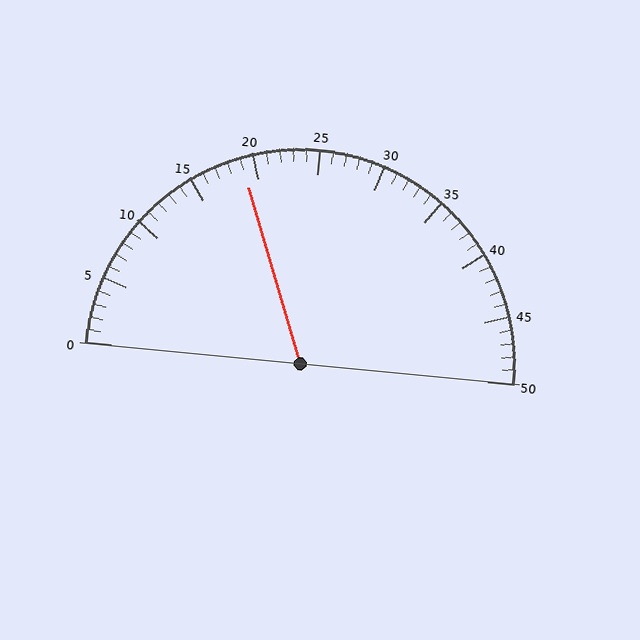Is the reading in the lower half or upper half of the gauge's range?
The reading is in the lower half of the range (0 to 50).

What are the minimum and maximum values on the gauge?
The gauge ranges from 0 to 50.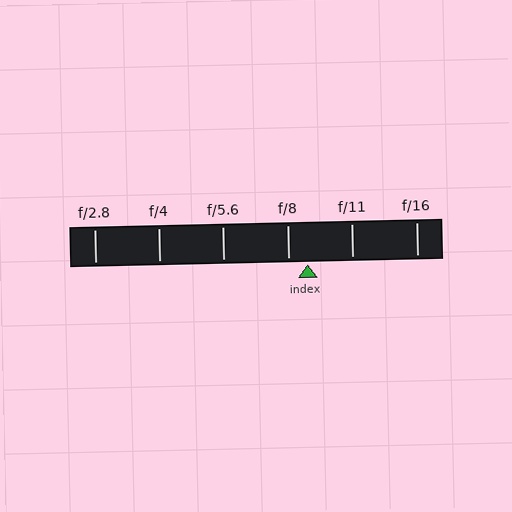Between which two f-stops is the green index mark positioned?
The index mark is between f/8 and f/11.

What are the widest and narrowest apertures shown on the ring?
The widest aperture shown is f/2.8 and the narrowest is f/16.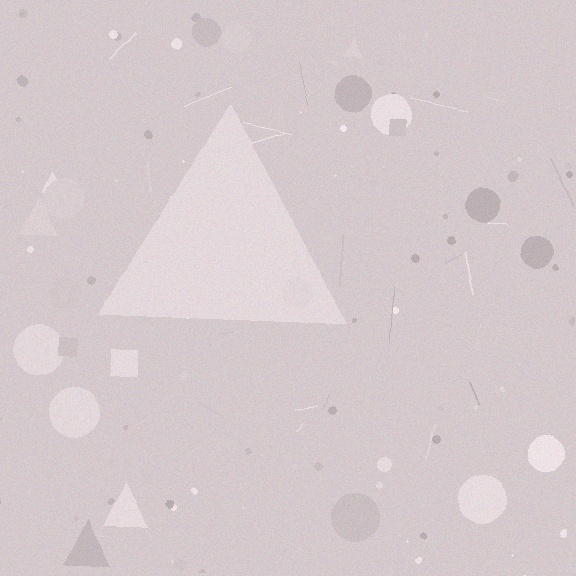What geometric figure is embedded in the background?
A triangle is embedded in the background.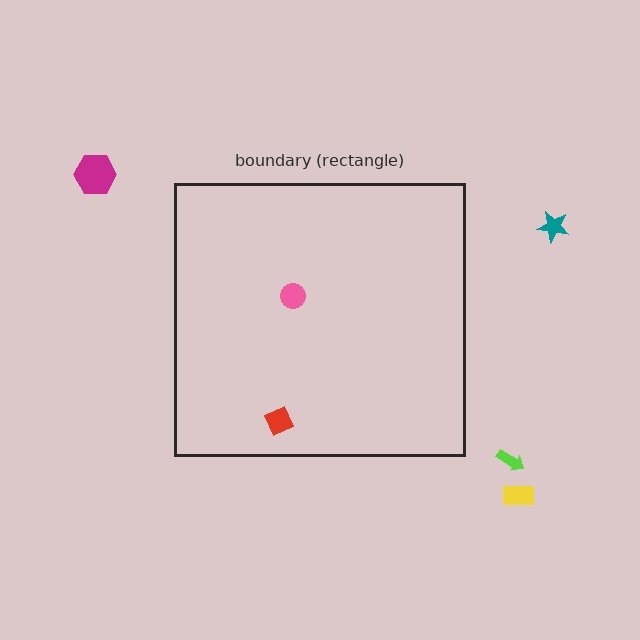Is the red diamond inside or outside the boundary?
Inside.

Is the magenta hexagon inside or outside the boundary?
Outside.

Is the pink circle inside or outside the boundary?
Inside.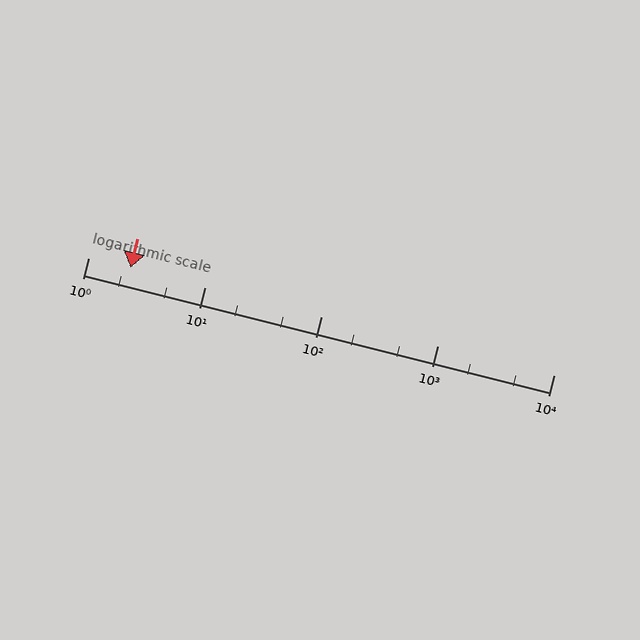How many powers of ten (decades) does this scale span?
The scale spans 4 decades, from 1 to 10000.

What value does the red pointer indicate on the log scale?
The pointer indicates approximately 2.3.